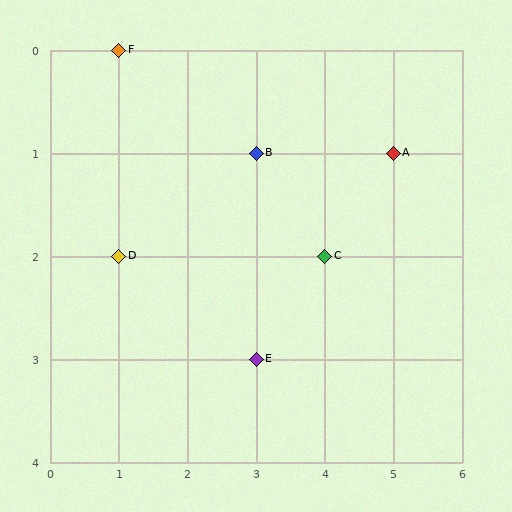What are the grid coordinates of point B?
Point B is at grid coordinates (3, 1).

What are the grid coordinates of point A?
Point A is at grid coordinates (5, 1).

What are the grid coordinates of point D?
Point D is at grid coordinates (1, 2).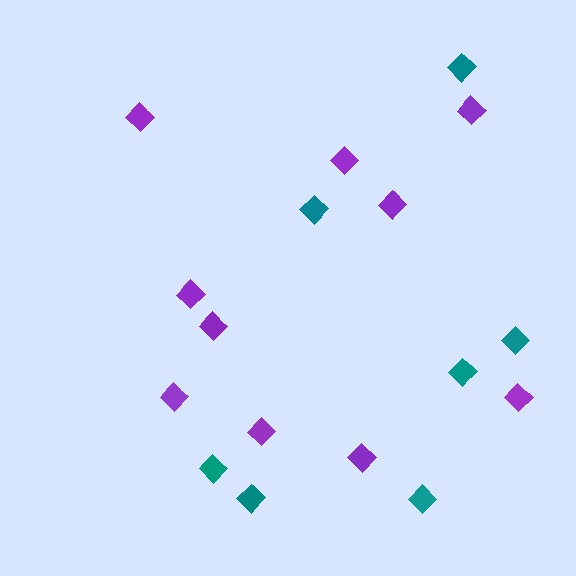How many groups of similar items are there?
There are 2 groups: one group of purple diamonds (10) and one group of teal diamonds (7).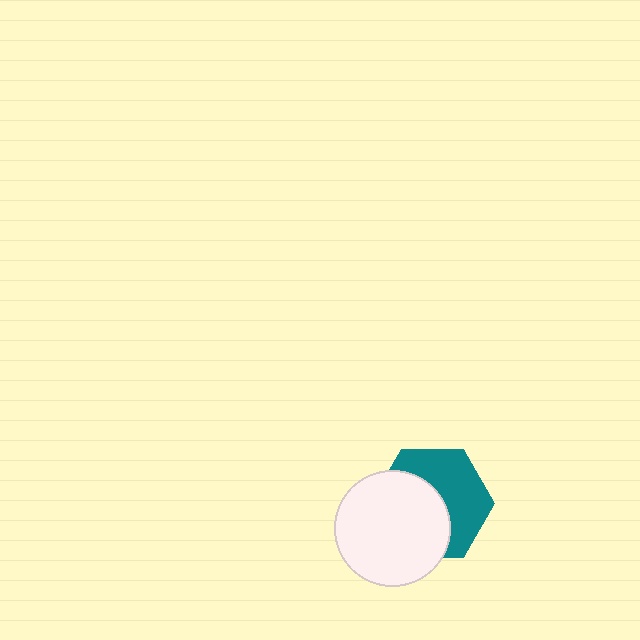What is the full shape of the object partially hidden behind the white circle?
The partially hidden object is a teal hexagon.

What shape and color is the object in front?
The object in front is a white circle.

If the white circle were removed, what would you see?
You would see the complete teal hexagon.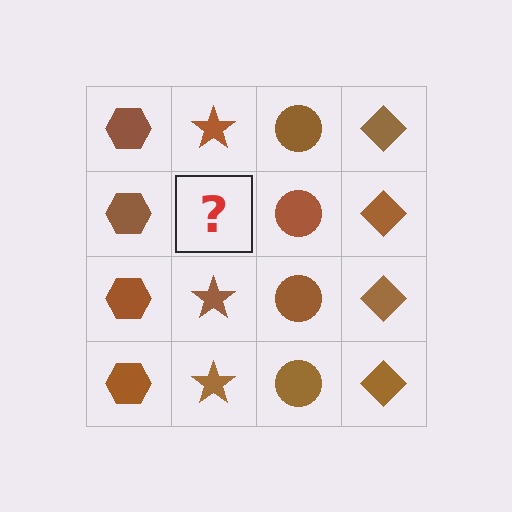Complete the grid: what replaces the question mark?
The question mark should be replaced with a brown star.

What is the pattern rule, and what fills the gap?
The rule is that each column has a consistent shape. The gap should be filled with a brown star.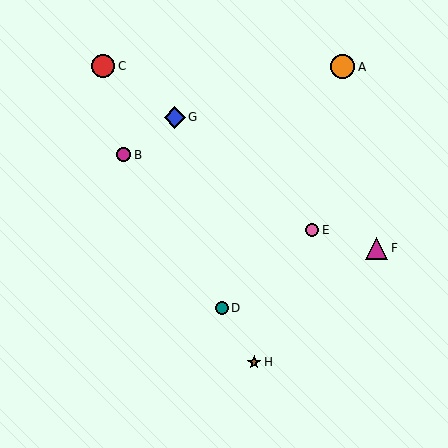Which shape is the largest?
The orange circle (labeled A) is the largest.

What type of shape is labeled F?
Shape F is a magenta triangle.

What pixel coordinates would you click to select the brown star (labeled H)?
Click at (254, 362) to select the brown star H.